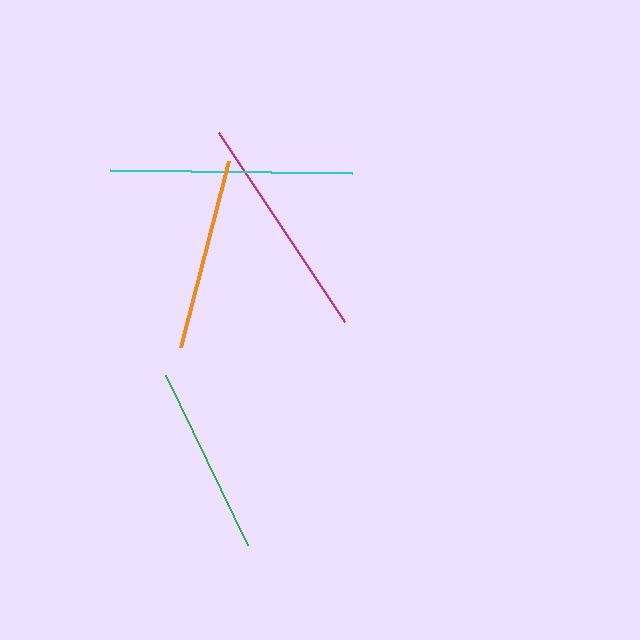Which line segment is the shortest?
The green line is the shortest at approximately 189 pixels.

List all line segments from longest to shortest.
From longest to shortest: cyan, magenta, orange, green.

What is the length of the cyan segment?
The cyan segment is approximately 242 pixels long.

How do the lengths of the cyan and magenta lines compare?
The cyan and magenta lines are approximately the same length.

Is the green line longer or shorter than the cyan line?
The cyan line is longer than the green line.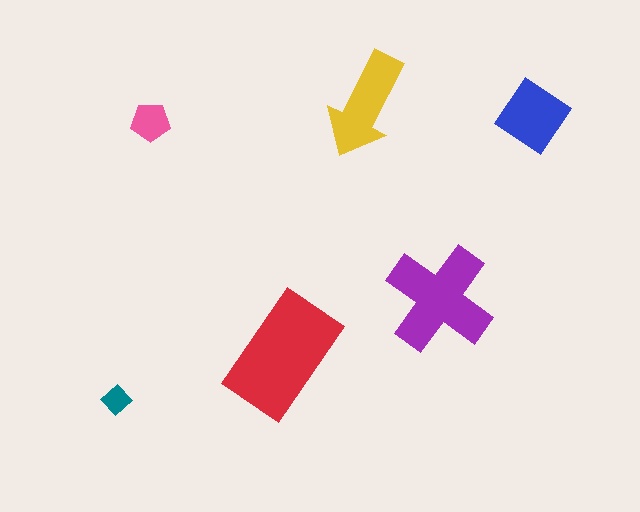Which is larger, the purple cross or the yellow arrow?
The purple cross.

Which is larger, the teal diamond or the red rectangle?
The red rectangle.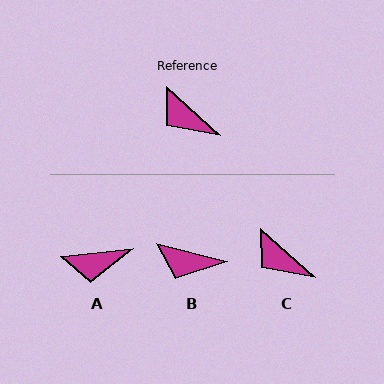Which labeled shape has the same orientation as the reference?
C.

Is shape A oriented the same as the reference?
No, it is off by about 49 degrees.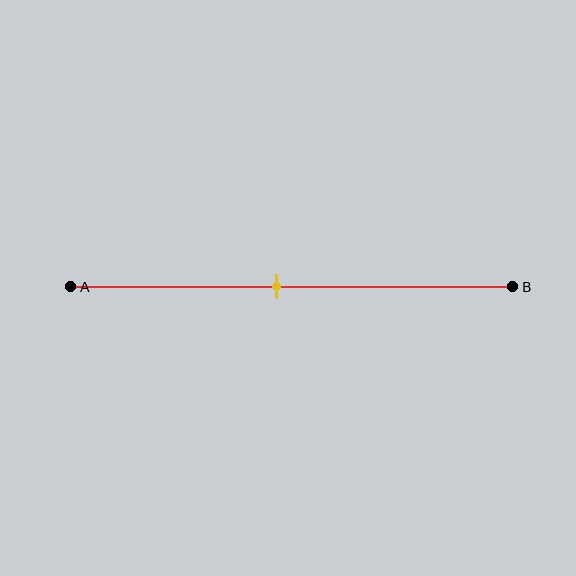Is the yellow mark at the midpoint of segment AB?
No, the mark is at about 45% from A, not at the 50% midpoint.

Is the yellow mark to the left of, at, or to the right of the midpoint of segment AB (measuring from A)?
The yellow mark is to the left of the midpoint of segment AB.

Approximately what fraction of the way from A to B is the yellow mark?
The yellow mark is approximately 45% of the way from A to B.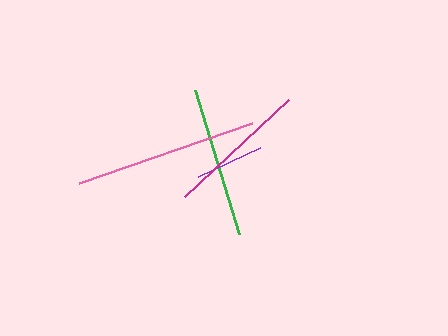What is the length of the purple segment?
The purple segment is approximately 68 pixels long.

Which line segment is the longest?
The pink line is the longest at approximately 183 pixels.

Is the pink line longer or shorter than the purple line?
The pink line is longer than the purple line.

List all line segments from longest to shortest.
From longest to shortest: pink, green, magenta, purple.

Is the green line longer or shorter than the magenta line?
The green line is longer than the magenta line.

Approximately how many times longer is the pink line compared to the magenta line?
The pink line is approximately 1.3 times the length of the magenta line.